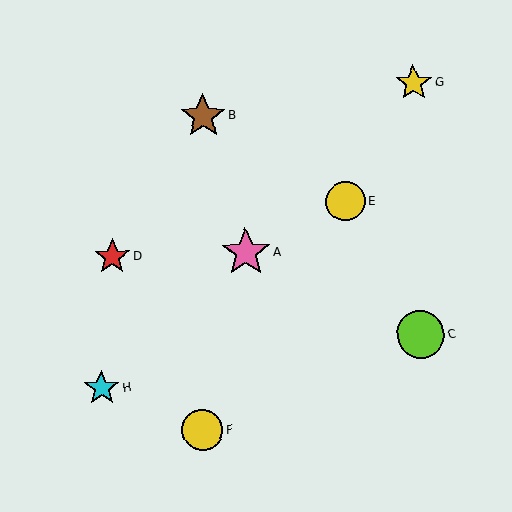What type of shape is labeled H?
Shape H is a cyan star.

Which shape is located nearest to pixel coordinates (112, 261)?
The red star (labeled D) at (112, 257) is nearest to that location.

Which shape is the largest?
The pink star (labeled A) is the largest.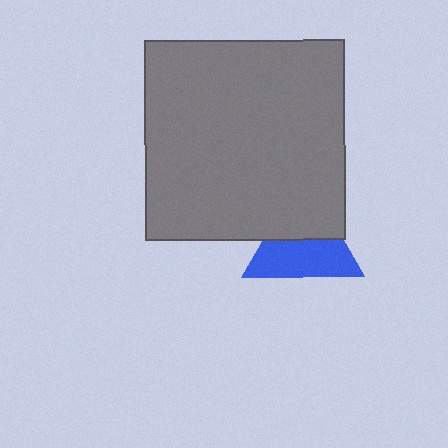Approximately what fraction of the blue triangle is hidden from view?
Roughly 44% of the blue triangle is hidden behind the gray square.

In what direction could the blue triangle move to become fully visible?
The blue triangle could move down. That would shift it out from behind the gray square entirely.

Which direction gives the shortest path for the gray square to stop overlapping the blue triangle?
Moving up gives the shortest separation.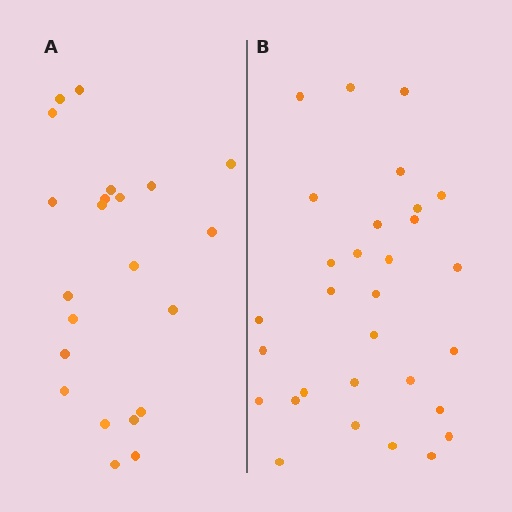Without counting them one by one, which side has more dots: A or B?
Region B (the right region) has more dots.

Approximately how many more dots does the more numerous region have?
Region B has roughly 8 or so more dots than region A.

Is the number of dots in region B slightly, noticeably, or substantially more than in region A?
Region B has noticeably more, but not dramatically so. The ratio is roughly 1.4 to 1.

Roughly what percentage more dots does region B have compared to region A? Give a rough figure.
About 35% more.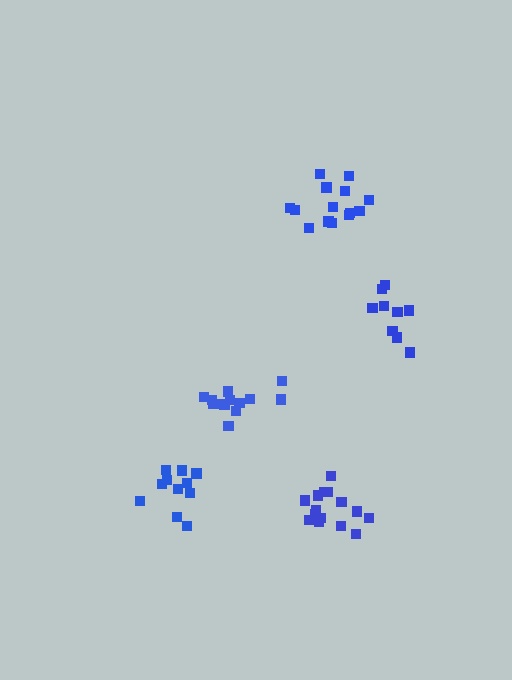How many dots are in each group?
Group 1: 14 dots, Group 2: 9 dots, Group 3: 11 dots, Group 4: 15 dots, Group 5: 12 dots (61 total).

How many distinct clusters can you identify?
There are 5 distinct clusters.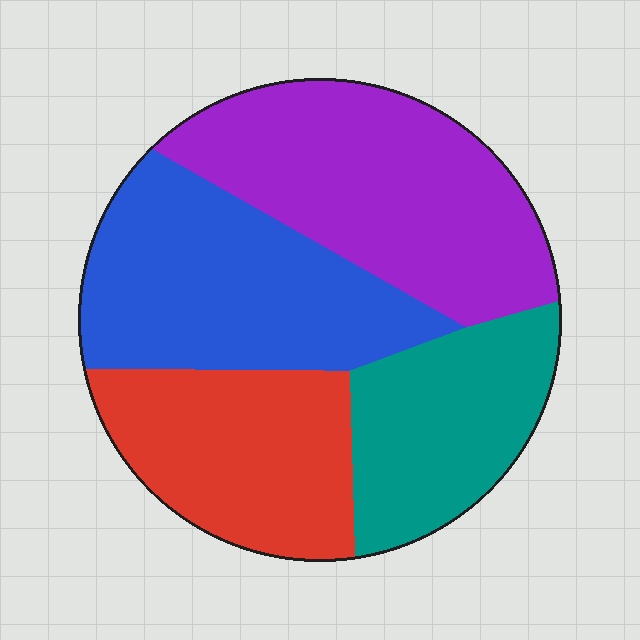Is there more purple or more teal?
Purple.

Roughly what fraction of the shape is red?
Red takes up about one fifth (1/5) of the shape.